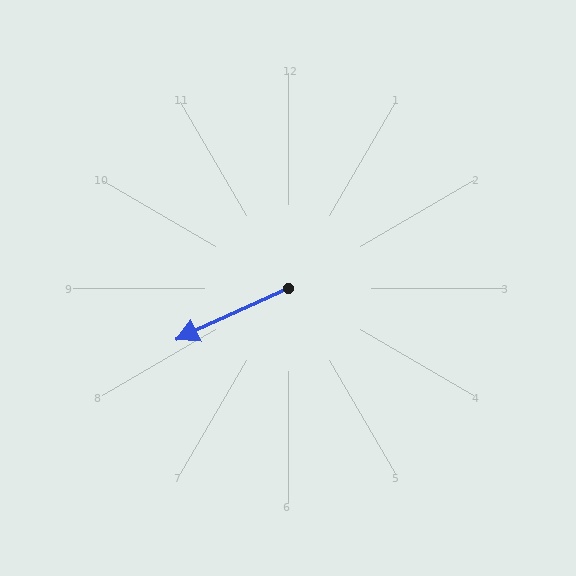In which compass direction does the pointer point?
Southwest.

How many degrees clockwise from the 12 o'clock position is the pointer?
Approximately 245 degrees.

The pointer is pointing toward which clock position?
Roughly 8 o'clock.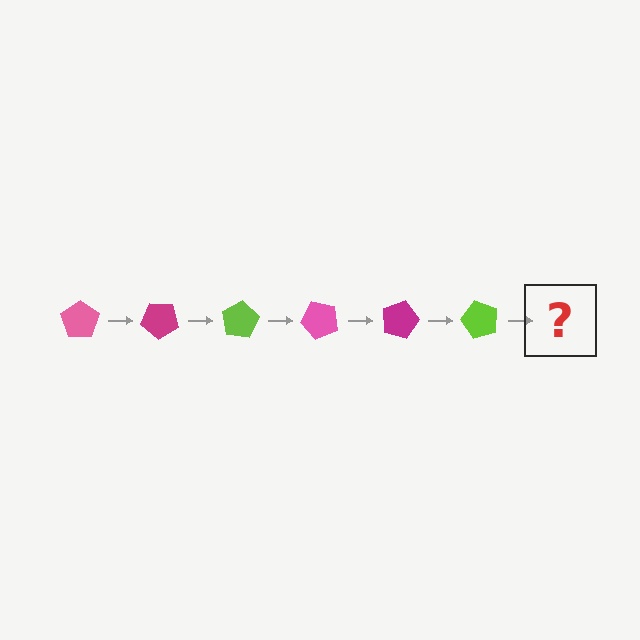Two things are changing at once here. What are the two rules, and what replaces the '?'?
The two rules are that it rotates 40 degrees each step and the color cycles through pink, magenta, and lime. The '?' should be a pink pentagon, rotated 240 degrees from the start.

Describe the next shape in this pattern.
It should be a pink pentagon, rotated 240 degrees from the start.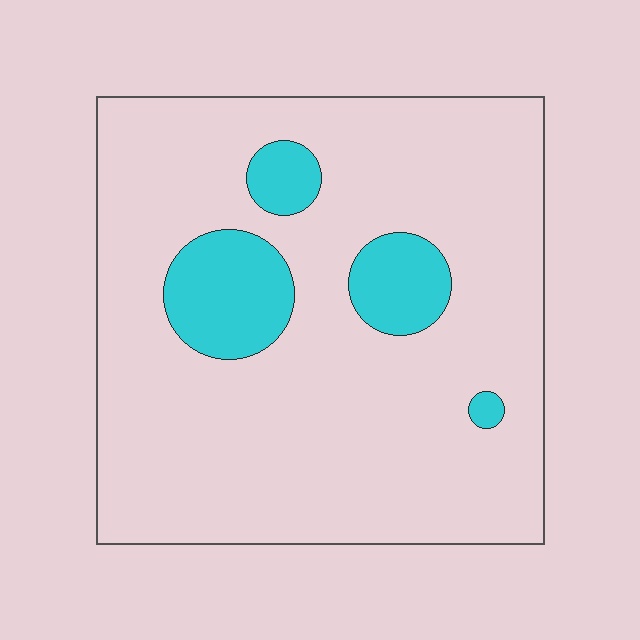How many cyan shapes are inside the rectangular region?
4.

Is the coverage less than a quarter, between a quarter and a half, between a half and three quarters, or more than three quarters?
Less than a quarter.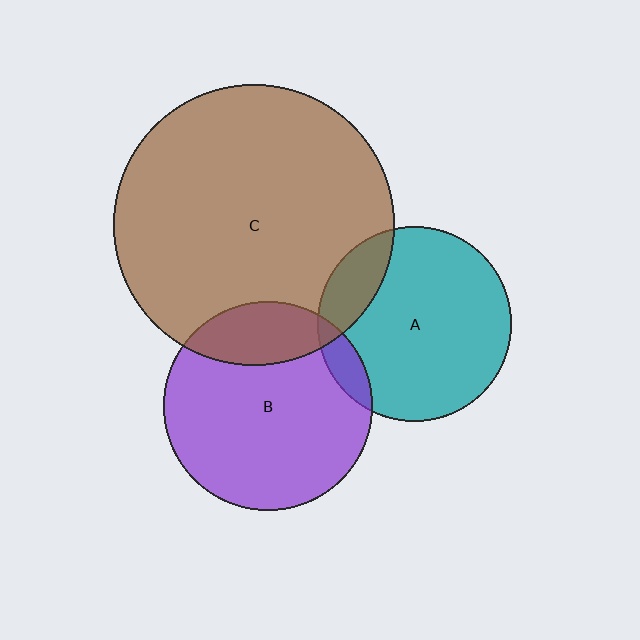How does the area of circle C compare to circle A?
Approximately 2.1 times.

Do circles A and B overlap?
Yes.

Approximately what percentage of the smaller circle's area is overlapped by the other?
Approximately 10%.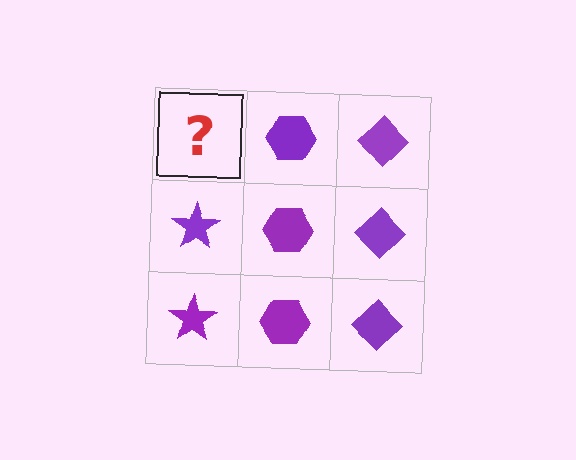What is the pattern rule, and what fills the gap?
The rule is that each column has a consistent shape. The gap should be filled with a purple star.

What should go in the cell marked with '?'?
The missing cell should contain a purple star.